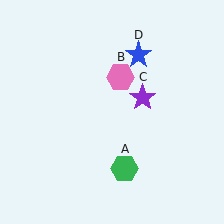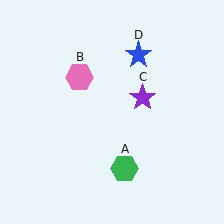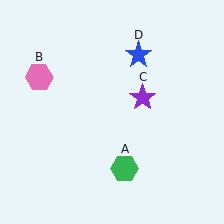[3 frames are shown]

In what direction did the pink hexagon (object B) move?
The pink hexagon (object B) moved left.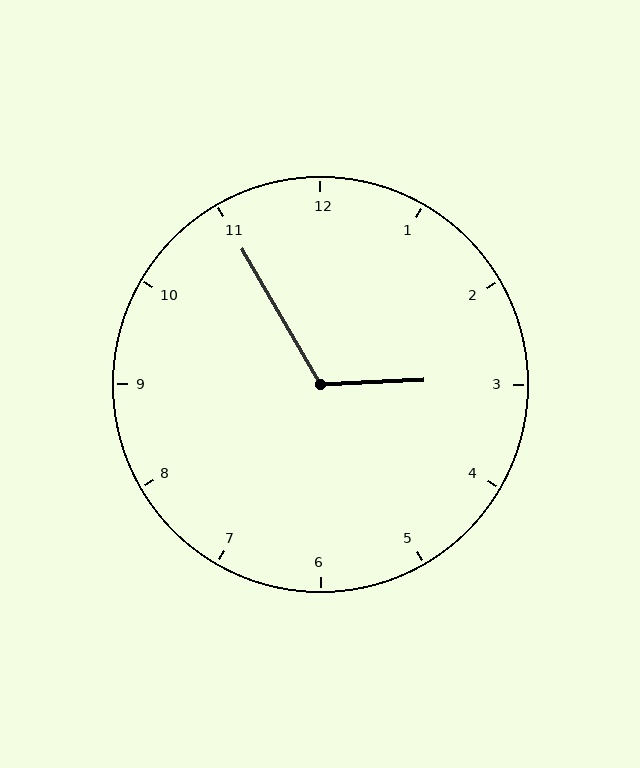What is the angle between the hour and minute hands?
Approximately 118 degrees.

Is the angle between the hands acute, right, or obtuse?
It is obtuse.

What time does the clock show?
2:55.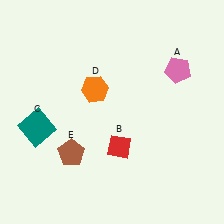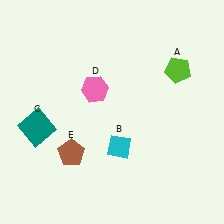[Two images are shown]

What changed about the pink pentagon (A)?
In Image 1, A is pink. In Image 2, it changed to lime.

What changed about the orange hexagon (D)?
In Image 1, D is orange. In Image 2, it changed to pink.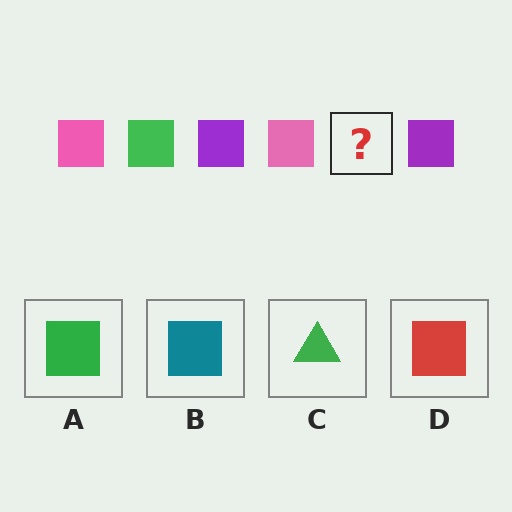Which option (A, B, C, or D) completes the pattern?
A.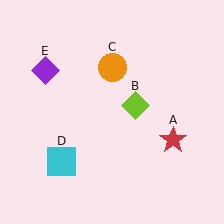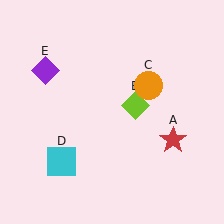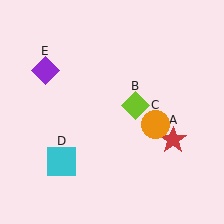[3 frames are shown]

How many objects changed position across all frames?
1 object changed position: orange circle (object C).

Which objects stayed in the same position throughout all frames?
Red star (object A) and lime diamond (object B) and cyan square (object D) and purple diamond (object E) remained stationary.